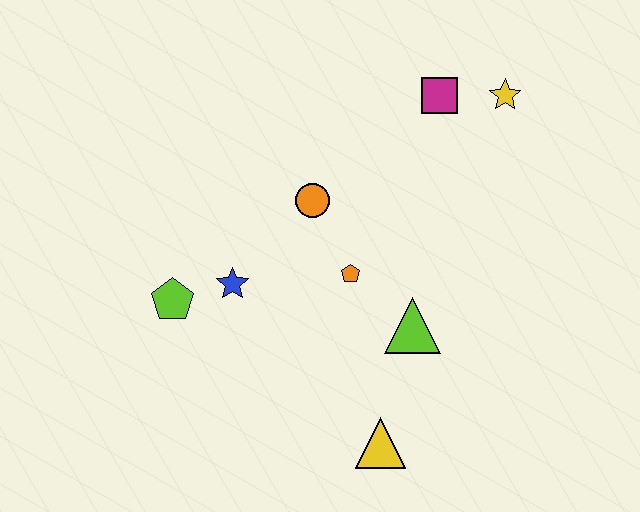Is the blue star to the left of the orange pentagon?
Yes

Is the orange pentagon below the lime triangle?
No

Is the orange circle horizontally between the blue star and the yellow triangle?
Yes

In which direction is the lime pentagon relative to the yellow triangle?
The lime pentagon is to the left of the yellow triangle.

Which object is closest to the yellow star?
The magenta square is closest to the yellow star.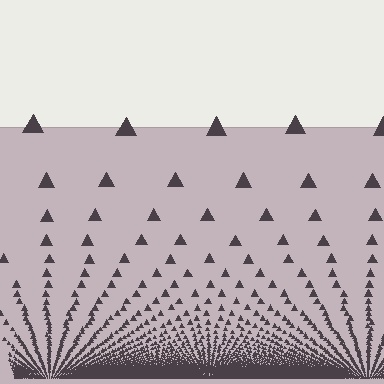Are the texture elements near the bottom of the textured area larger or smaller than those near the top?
Smaller. The gradient is inverted — elements near the bottom are smaller and denser.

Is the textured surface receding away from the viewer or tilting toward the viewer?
The surface appears to tilt toward the viewer. Texture elements get larger and sparser toward the top.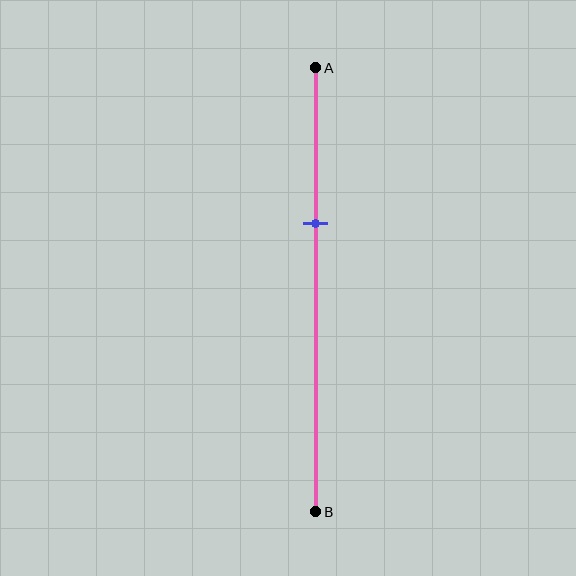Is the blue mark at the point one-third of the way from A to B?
Yes, the mark is approximately at the one-third point.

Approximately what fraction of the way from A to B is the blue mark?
The blue mark is approximately 35% of the way from A to B.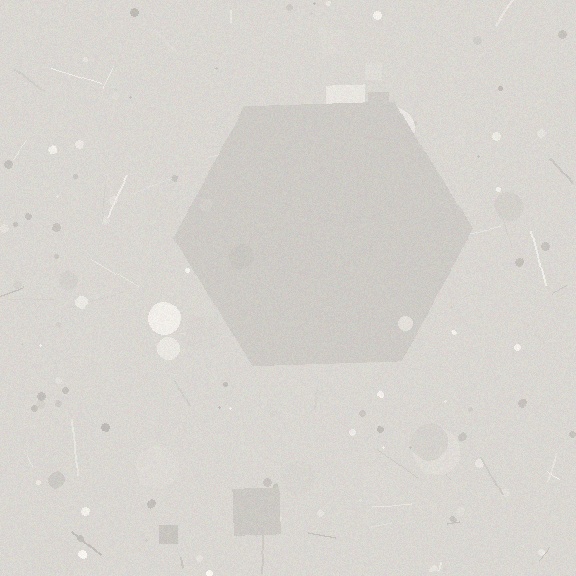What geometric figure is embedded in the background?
A hexagon is embedded in the background.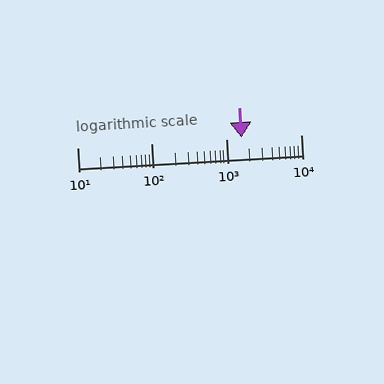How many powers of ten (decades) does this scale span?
The scale spans 3 decades, from 10 to 10000.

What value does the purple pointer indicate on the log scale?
The pointer indicates approximately 1600.